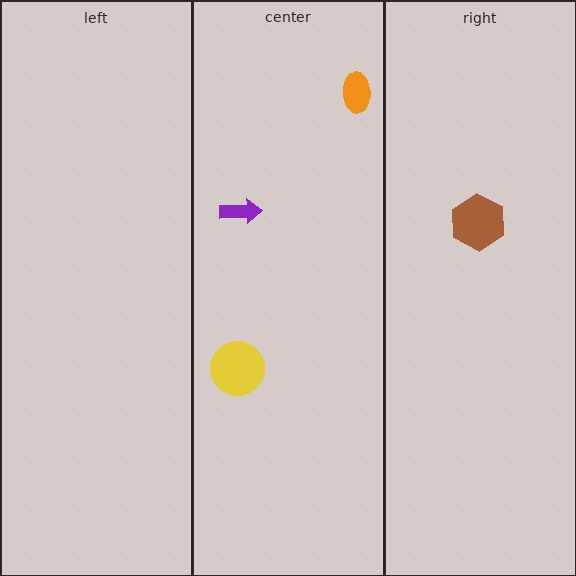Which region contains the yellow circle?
The center region.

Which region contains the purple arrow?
The center region.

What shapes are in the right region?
The brown hexagon.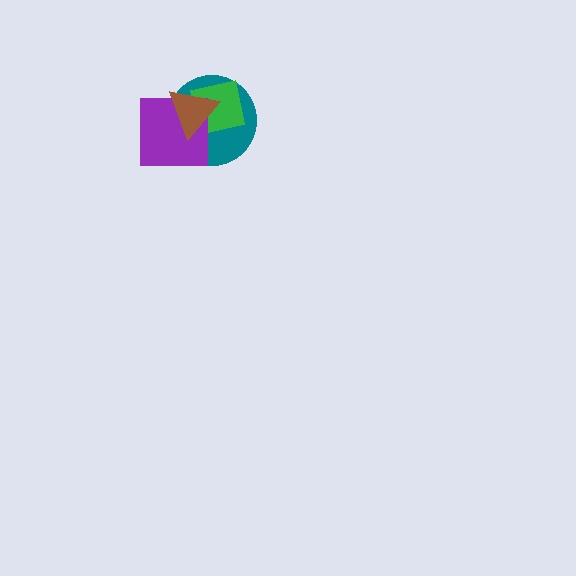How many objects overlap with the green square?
3 objects overlap with the green square.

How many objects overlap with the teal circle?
3 objects overlap with the teal circle.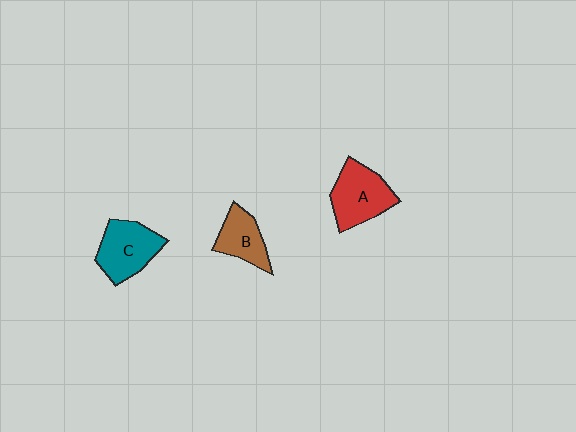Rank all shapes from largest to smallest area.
From largest to smallest: A (red), C (teal), B (brown).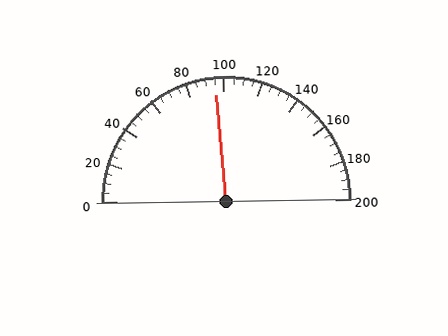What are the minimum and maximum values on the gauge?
The gauge ranges from 0 to 200.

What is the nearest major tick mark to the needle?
The nearest major tick mark is 100.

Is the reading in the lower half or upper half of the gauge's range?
The reading is in the lower half of the range (0 to 200).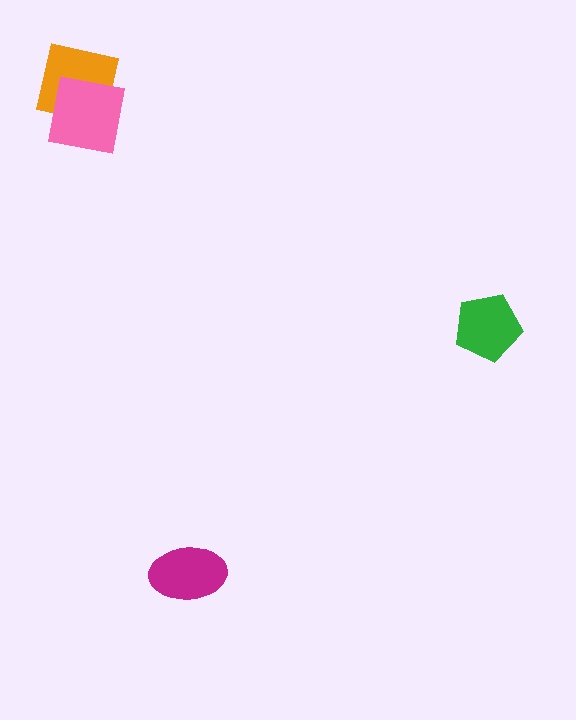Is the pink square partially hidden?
No, no other shape covers it.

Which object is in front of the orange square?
The pink square is in front of the orange square.